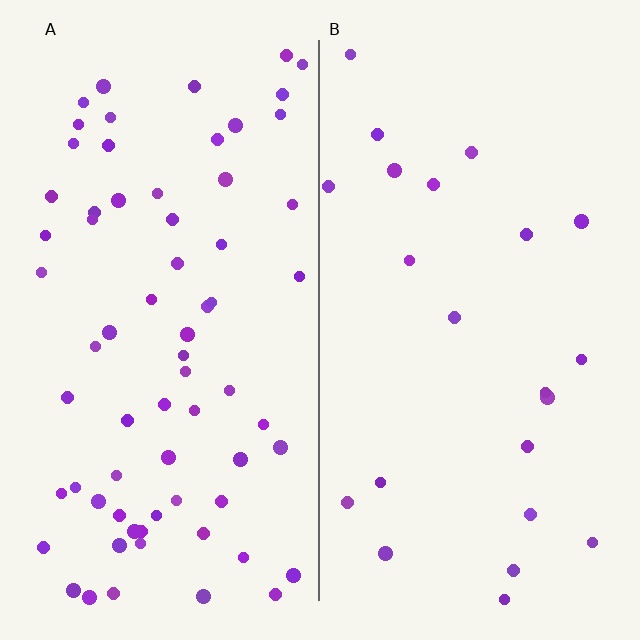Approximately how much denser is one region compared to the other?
Approximately 3.1× — region A over region B.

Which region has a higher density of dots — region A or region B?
A (the left).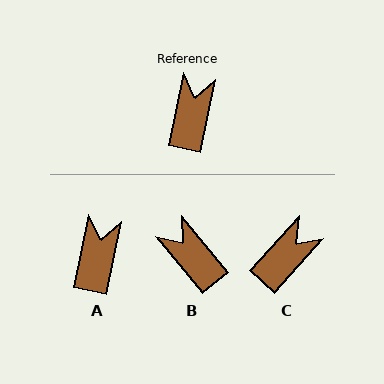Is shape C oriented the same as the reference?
No, it is off by about 31 degrees.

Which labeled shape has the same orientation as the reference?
A.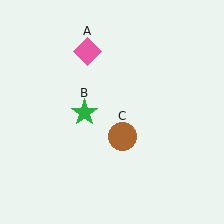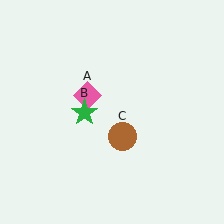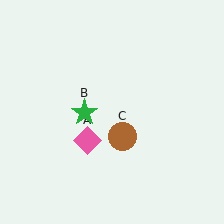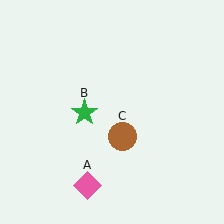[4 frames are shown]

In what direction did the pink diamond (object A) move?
The pink diamond (object A) moved down.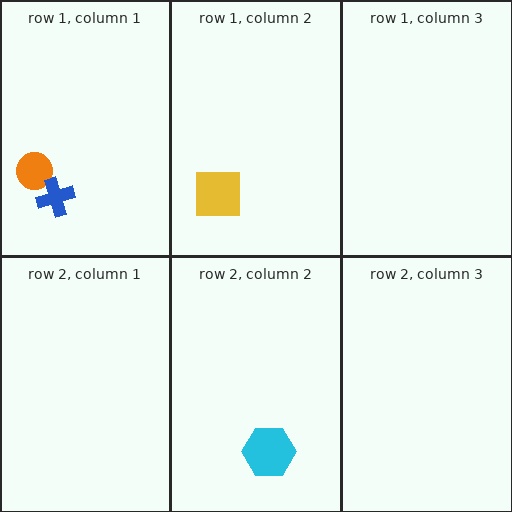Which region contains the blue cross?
The row 1, column 1 region.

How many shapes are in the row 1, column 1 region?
2.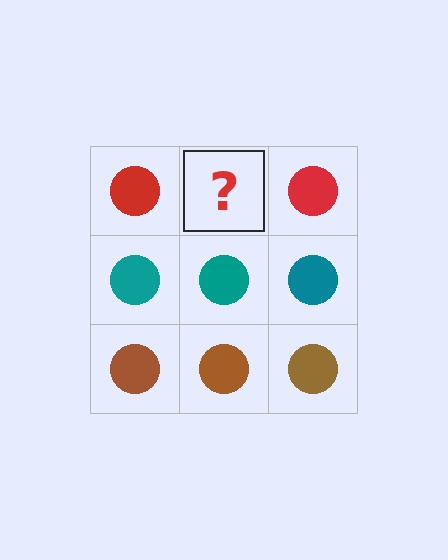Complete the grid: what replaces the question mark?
The question mark should be replaced with a red circle.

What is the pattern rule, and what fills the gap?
The rule is that each row has a consistent color. The gap should be filled with a red circle.